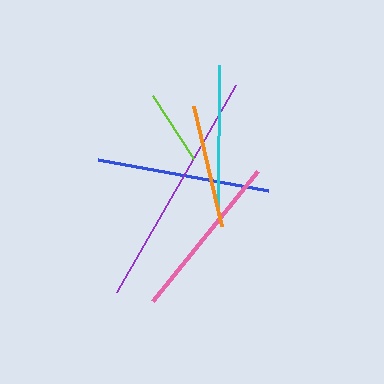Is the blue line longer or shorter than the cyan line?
The blue line is longer than the cyan line.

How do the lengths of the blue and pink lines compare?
The blue and pink lines are approximately the same length.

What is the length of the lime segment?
The lime segment is approximately 75 pixels long.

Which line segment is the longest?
The purple line is the longest at approximately 239 pixels.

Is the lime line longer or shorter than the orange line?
The orange line is longer than the lime line.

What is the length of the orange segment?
The orange segment is approximately 123 pixels long.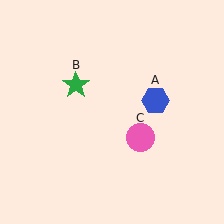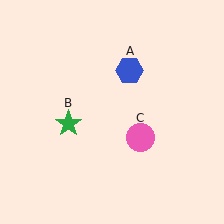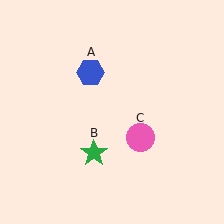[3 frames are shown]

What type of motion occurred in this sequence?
The blue hexagon (object A), green star (object B) rotated counterclockwise around the center of the scene.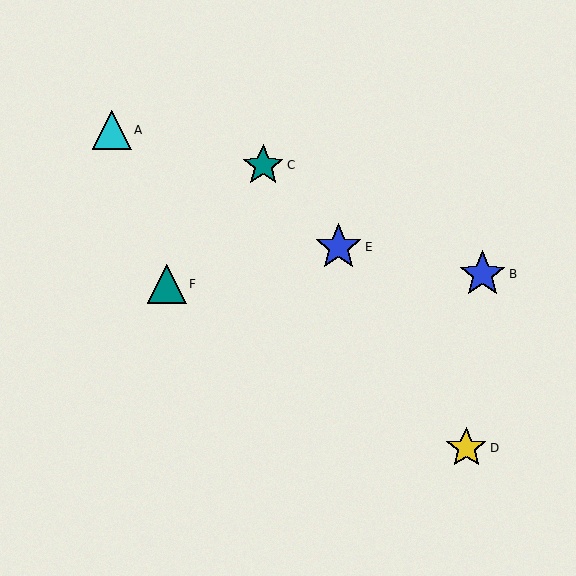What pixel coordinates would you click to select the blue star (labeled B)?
Click at (483, 274) to select the blue star B.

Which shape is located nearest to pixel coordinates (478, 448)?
The yellow star (labeled D) at (466, 448) is nearest to that location.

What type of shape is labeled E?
Shape E is a blue star.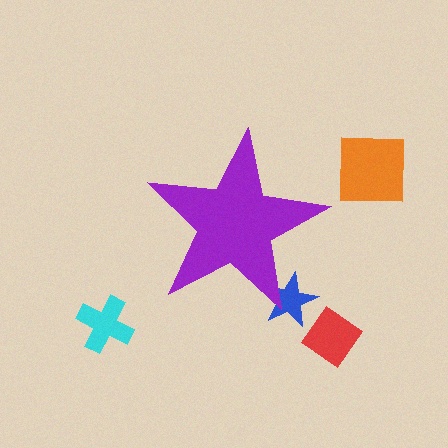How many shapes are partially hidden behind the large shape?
1 shape is partially hidden.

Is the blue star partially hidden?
Yes, the blue star is partially hidden behind the purple star.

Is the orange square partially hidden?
No, the orange square is fully visible.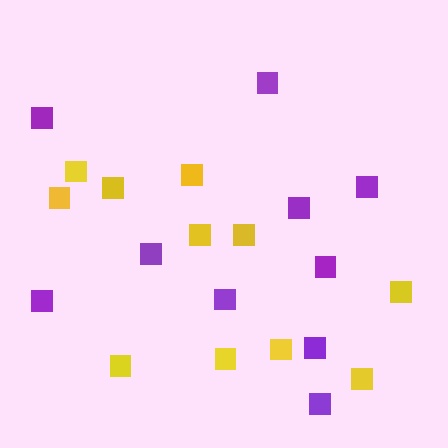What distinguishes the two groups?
There are 2 groups: one group of purple squares (10) and one group of yellow squares (11).